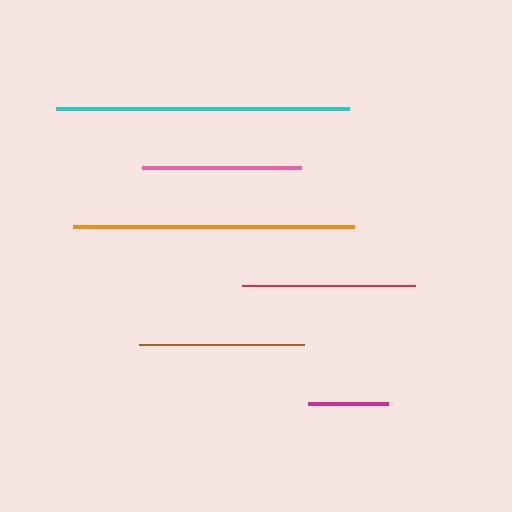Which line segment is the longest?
The cyan line is the longest at approximately 294 pixels.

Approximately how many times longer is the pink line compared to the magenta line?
The pink line is approximately 2.0 times the length of the magenta line.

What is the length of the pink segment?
The pink segment is approximately 160 pixels long.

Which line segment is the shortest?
The magenta line is the shortest at approximately 80 pixels.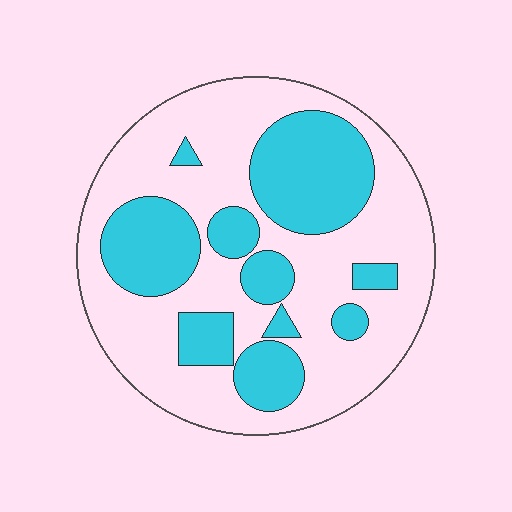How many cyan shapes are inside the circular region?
10.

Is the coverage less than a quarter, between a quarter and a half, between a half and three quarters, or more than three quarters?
Between a quarter and a half.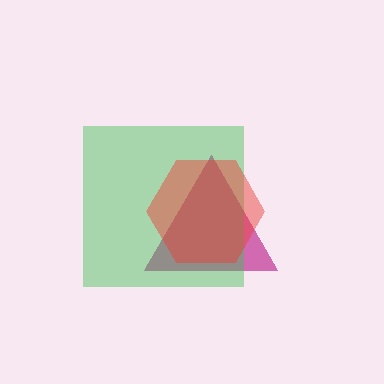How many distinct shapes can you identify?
There are 3 distinct shapes: a magenta triangle, a green square, a red hexagon.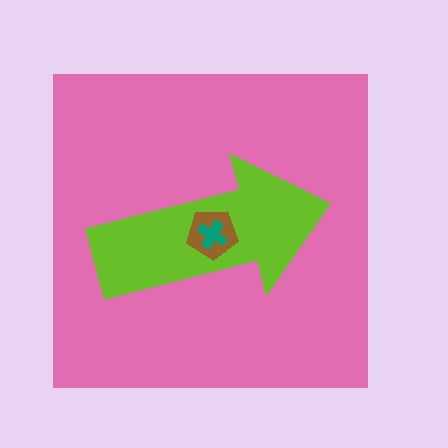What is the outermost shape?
The pink square.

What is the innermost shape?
The teal cross.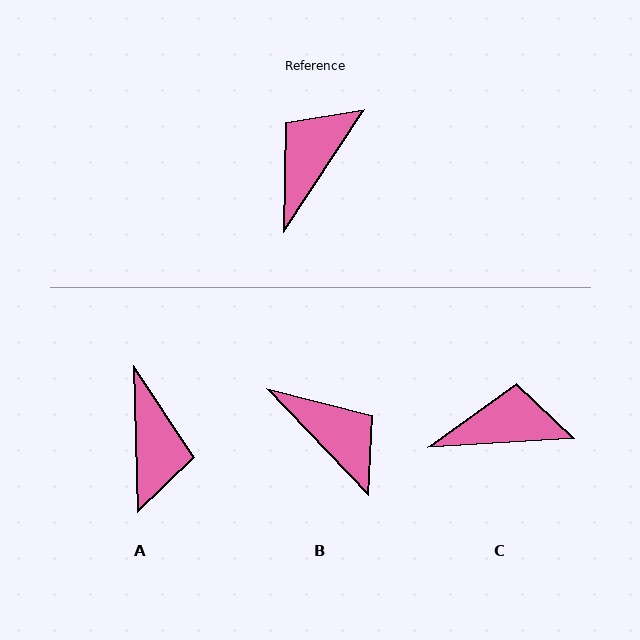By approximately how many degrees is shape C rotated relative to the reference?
Approximately 53 degrees clockwise.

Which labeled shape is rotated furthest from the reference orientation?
A, about 145 degrees away.